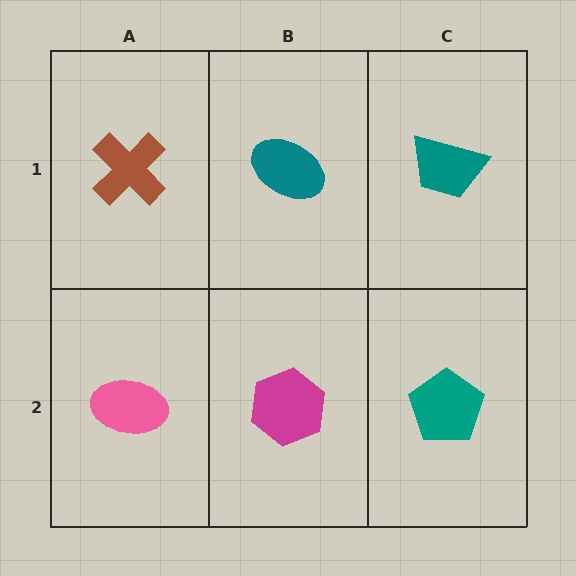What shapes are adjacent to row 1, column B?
A magenta hexagon (row 2, column B), a brown cross (row 1, column A), a teal trapezoid (row 1, column C).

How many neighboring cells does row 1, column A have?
2.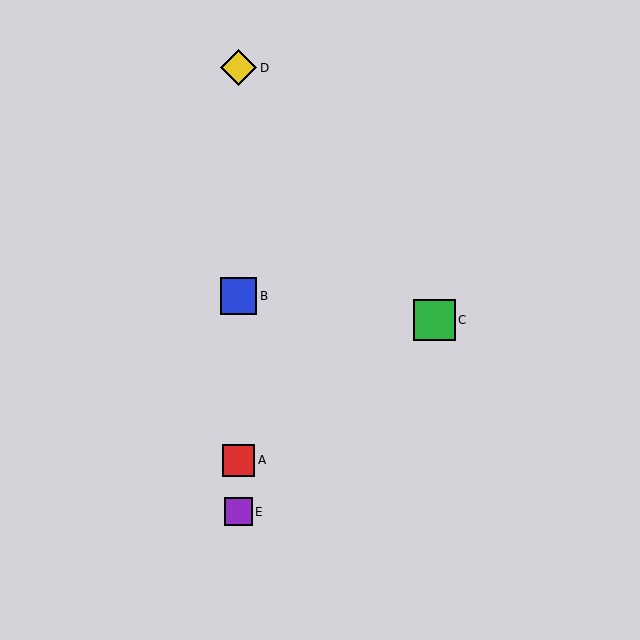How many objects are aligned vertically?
4 objects (A, B, D, E) are aligned vertically.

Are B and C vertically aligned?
No, B is at x≈238 and C is at x≈434.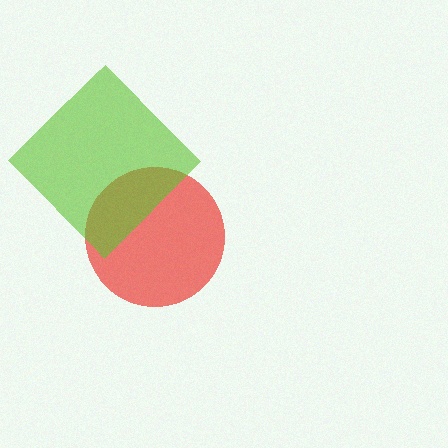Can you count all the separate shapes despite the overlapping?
Yes, there are 2 separate shapes.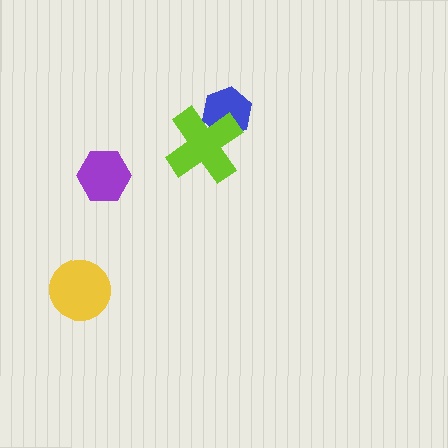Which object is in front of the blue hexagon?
The lime cross is in front of the blue hexagon.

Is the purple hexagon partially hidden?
No, no other shape covers it.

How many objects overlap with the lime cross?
1 object overlaps with the lime cross.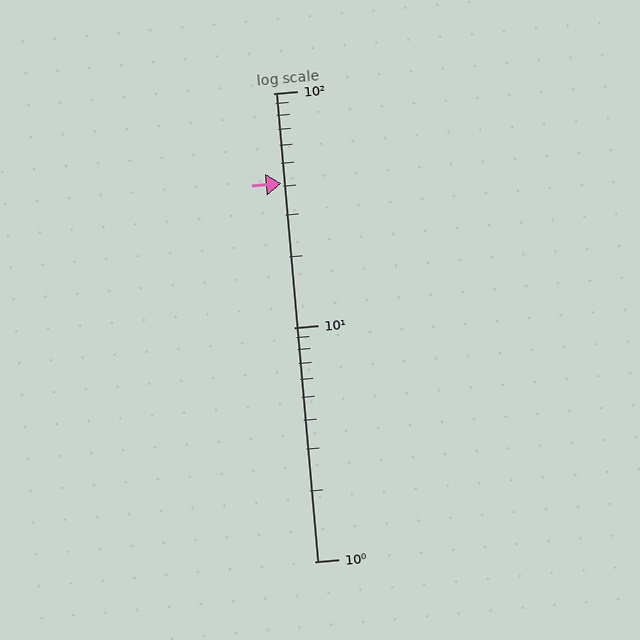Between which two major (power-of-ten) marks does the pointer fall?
The pointer is between 10 and 100.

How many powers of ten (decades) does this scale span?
The scale spans 2 decades, from 1 to 100.